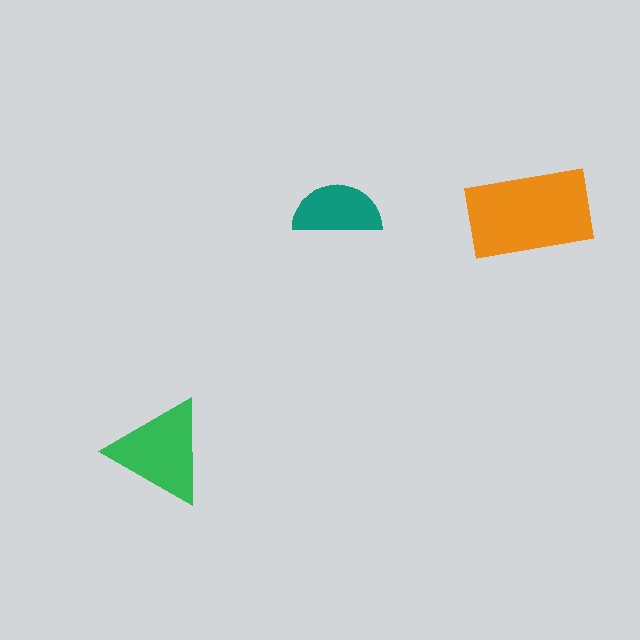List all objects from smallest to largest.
The teal semicircle, the green triangle, the orange rectangle.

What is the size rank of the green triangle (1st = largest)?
2nd.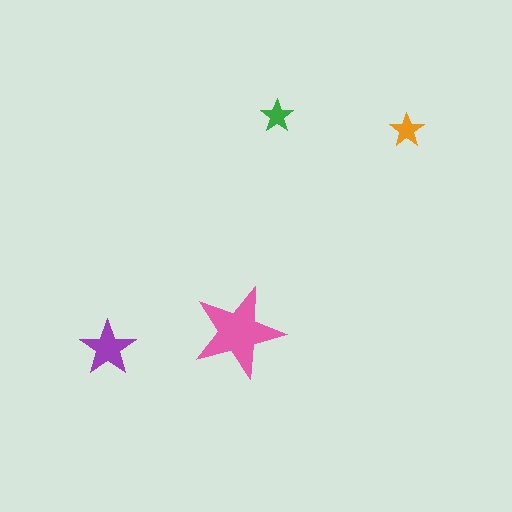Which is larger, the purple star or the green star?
The purple one.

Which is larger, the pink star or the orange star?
The pink one.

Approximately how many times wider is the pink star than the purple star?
About 1.5 times wider.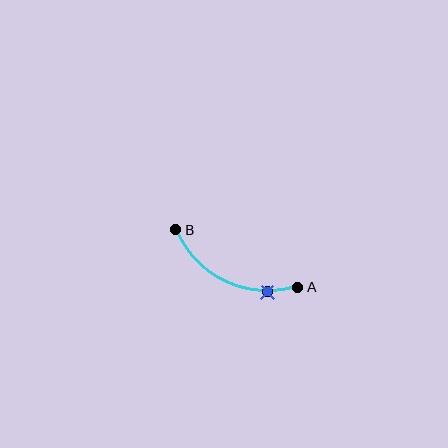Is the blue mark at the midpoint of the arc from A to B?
No. The blue mark lies on the arc but is closer to endpoint A. The arc midpoint would be at the point on the curve equidistant along the arc from both A and B.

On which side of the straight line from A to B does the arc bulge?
The arc bulges below the straight line connecting A and B.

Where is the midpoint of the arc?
The arc midpoint is the point on the curve farthest from the straight line joining A and B. It sits below that line.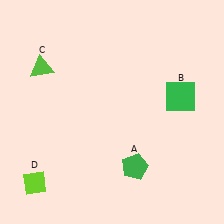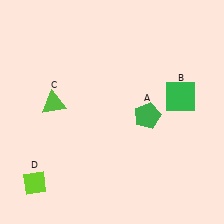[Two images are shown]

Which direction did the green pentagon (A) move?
The green pentagon (A) moved up.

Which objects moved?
The objects that moved are: the green pentagon (A), the lime triangle (C).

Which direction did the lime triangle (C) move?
The lime triangle (C) moved down.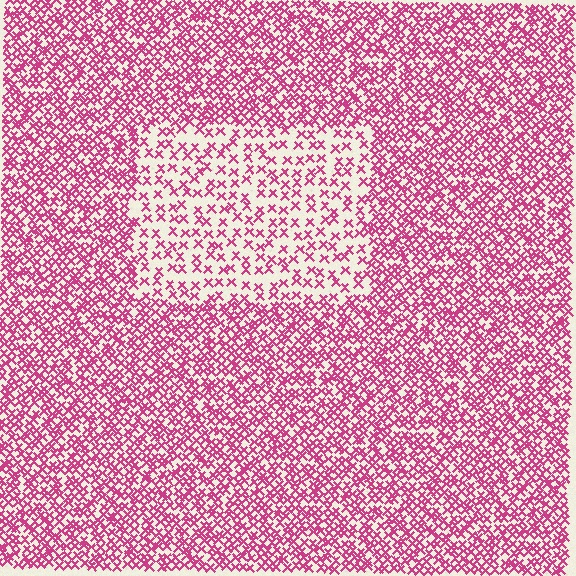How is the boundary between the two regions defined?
The boundary is defined by a change in element density (approximately 2.3x ratio). All elements are the same color, size, and shape.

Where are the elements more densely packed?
The elements are more densely packed outside the rectangle boundary.